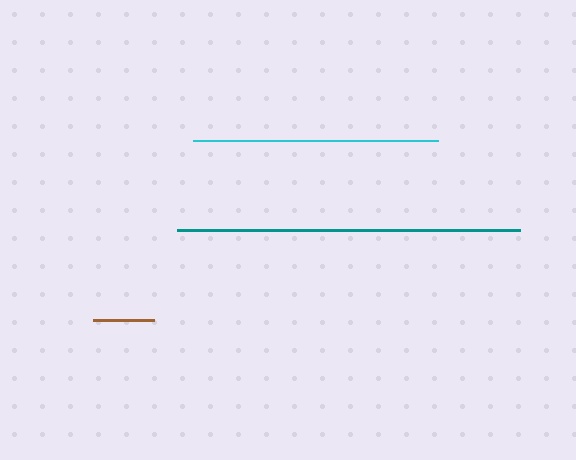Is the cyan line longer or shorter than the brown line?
The cyan line is longer than the brown line.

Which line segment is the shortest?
The brown line is the shortest at approximately 61 pixels.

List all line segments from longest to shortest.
From longest to shortest: teal, cyan, brown.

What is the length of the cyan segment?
The cyan segment is approximately 245 pixels long.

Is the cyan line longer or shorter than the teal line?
The teal line is longer than the cyan line.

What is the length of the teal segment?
The teal segment is approximately 343 pixels long.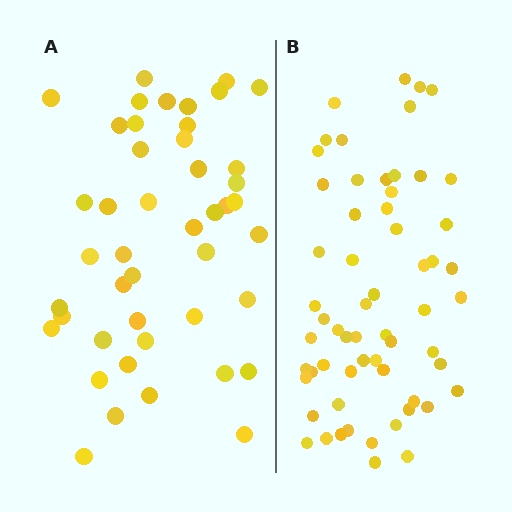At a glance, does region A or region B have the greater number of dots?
Region B (the right region) has more dots.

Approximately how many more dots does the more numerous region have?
Region B has approximately 15 more dots than region A.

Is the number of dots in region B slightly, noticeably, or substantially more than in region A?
Region B has noticeably more, but not dramatically so. The ratio is roughly 1.3 to 1.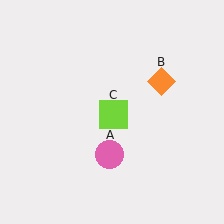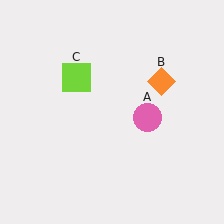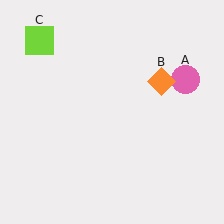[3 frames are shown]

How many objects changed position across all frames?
2 objects changed position: pink circle (object A), lime square (object C).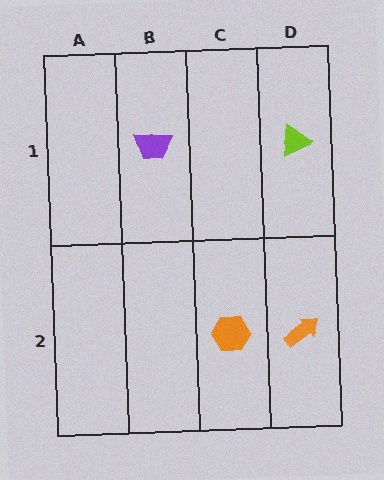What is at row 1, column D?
A lime triangle.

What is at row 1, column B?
A purple trapezoid.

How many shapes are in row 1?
2 shapes.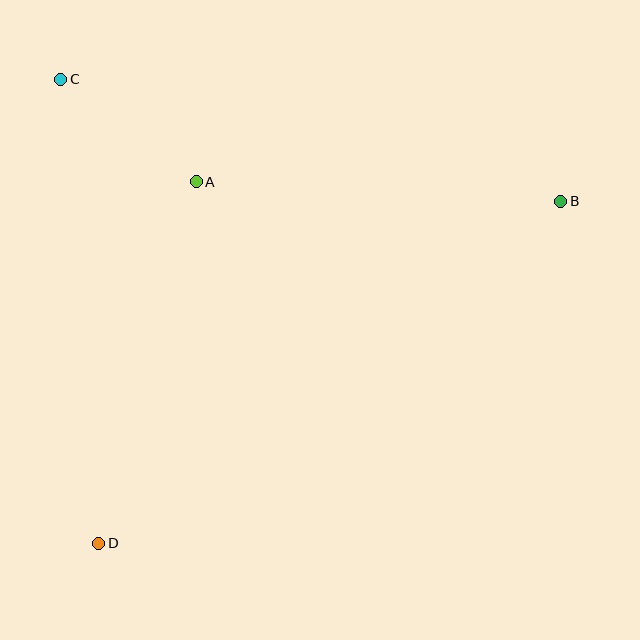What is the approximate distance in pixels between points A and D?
The distance between A and D is approximately 375 pixels.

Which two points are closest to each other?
Points A and C are closest to each other.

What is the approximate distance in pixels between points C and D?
The distance between C and D is approximately 466 pixels.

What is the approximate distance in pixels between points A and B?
The distance between A and B is approximately 365 pixels.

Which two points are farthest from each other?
Points B and D are farthest from each other.